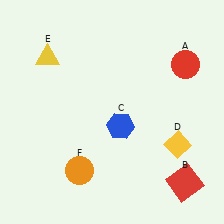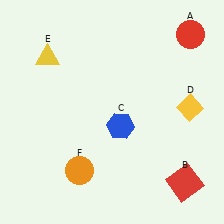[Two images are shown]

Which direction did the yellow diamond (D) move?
The yellow diamond (D) moved up.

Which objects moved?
The objects that moved are: the red circle (A), the yellow diamond (D).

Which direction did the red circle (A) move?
The red circle (A) moved up.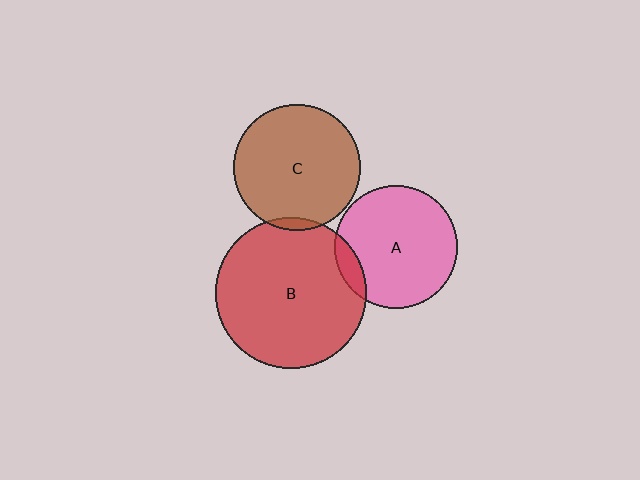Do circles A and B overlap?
Yes.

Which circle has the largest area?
Circle B (red).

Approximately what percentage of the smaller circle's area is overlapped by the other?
Approximately 10%.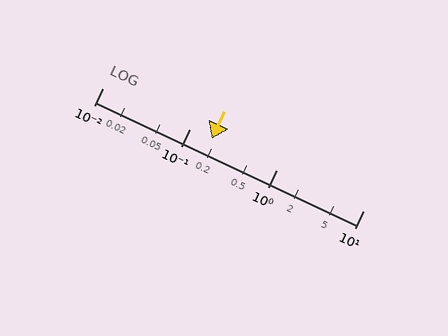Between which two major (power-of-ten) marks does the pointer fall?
The pointer is between 0.1 and 1.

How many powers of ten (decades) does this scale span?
The scale spans 3 decades, from 0.01 to 10.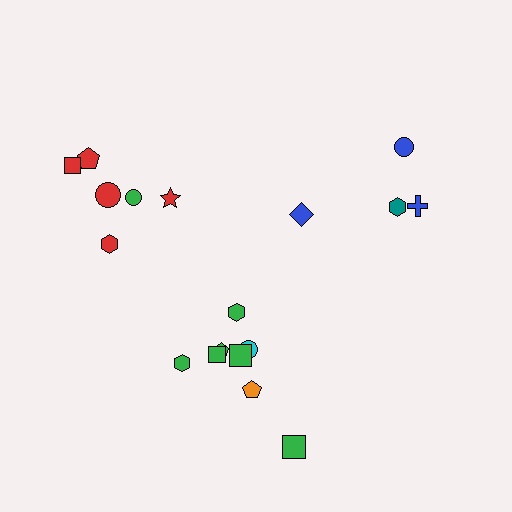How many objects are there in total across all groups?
There are 18 objects.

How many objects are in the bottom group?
There are 8 objects.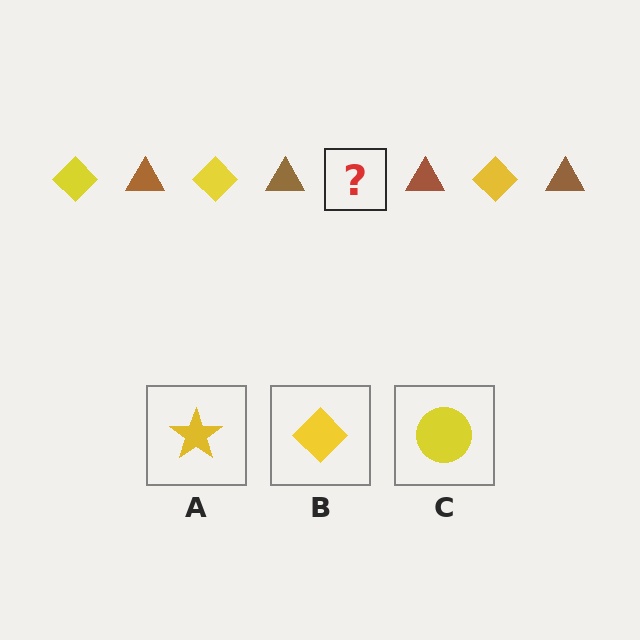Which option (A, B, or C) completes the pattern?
B.